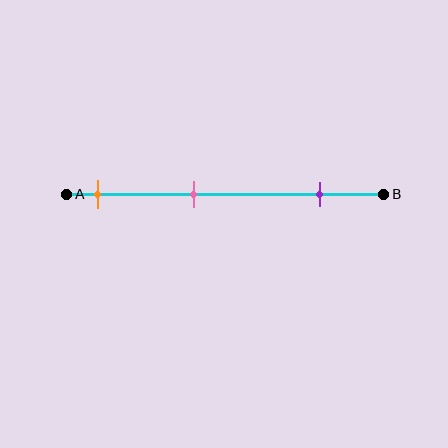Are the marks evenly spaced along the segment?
Yes, the marks are approximately evenly spaced.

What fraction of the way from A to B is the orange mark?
The orange mark is approximately 10% (0.1) of the way from A to B.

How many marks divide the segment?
There are 3 marks dividing the segment.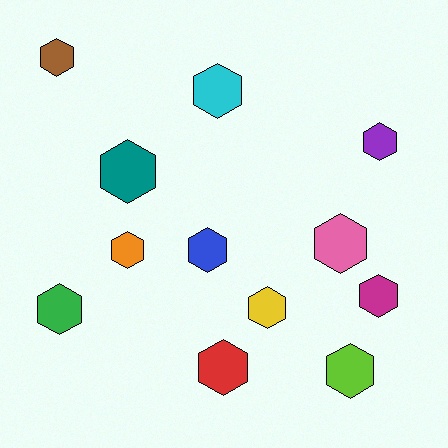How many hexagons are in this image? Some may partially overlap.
There are 12 hexagons.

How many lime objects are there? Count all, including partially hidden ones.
There is 1 lime object.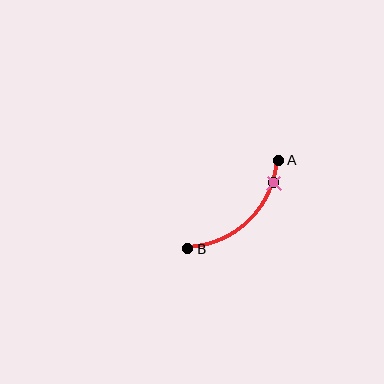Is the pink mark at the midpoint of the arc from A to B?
No. The pink mark lies on the arc but is closer to endpoint A. The arc midpoint would be at the point on the curve equidistant along the arc from both A and B.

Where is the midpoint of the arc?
The arc midpoint is the point on the curve farthest from the straight line joining A and B. It sits below and to the right of that line.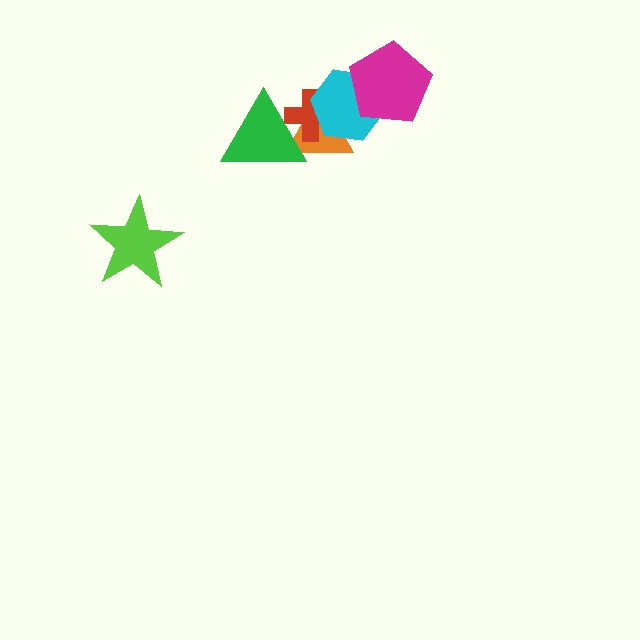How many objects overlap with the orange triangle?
3 objects overlap with the orange triangle.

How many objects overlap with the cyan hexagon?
3 objects overlap with the cyan hexagon.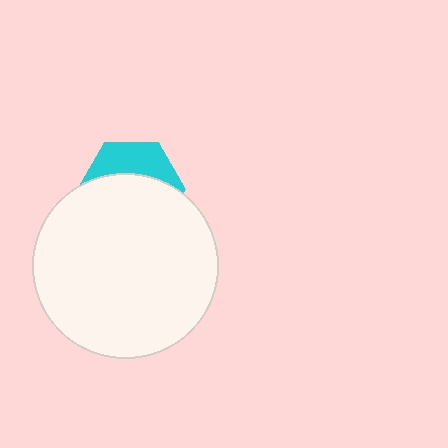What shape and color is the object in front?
The object in front is a white circle.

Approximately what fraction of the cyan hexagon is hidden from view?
Roughly 65% of the cyan hexagon is hidden behind the white circle.